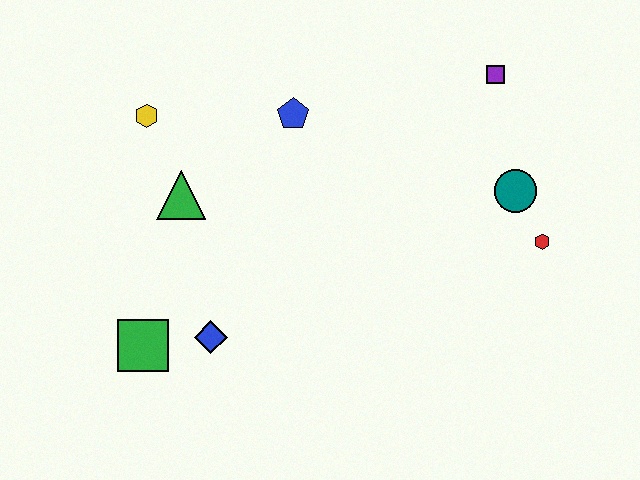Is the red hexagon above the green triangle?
No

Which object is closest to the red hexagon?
The teal circle is closest to the red hexagon.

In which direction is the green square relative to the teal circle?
The green square is to the left of the teal circle.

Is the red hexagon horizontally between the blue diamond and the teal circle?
No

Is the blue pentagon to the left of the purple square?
Yes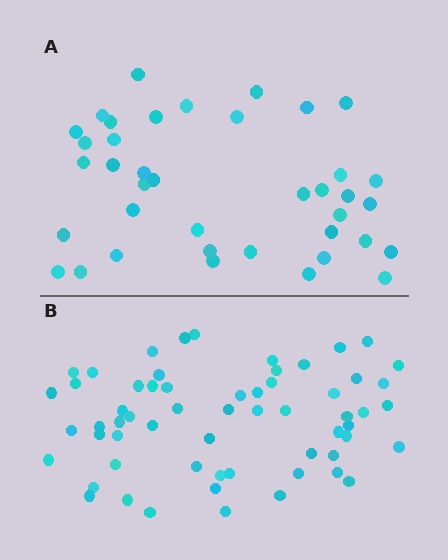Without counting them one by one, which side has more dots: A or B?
Region B (the bottom region) has more dots.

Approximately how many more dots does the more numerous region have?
Region B has approximately 20 more dots than region A.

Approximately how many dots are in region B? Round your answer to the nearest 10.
About 60 dots.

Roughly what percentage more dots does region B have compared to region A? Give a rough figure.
About 55% more.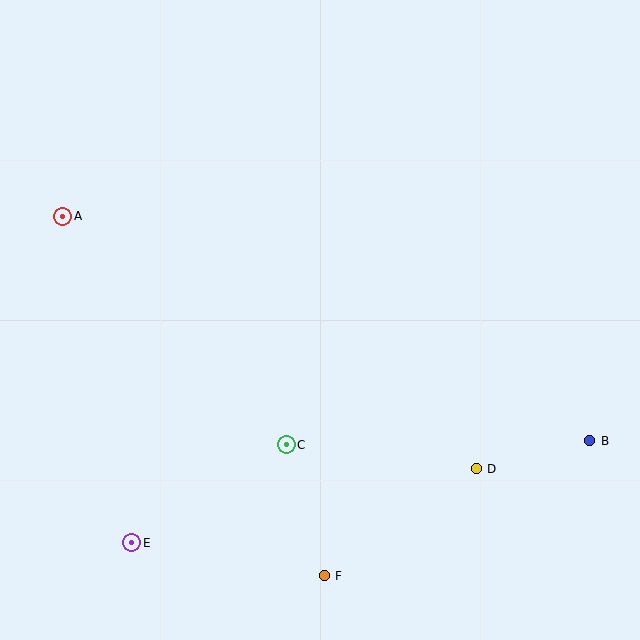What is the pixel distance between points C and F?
The distance between C and F is 136 pixels.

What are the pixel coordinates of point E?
Point E is at (132, 543).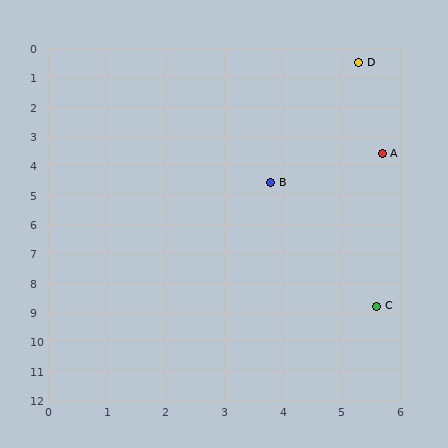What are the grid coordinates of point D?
Point D is at approximately (5.3, 0.5).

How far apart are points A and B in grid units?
Points A and B are about 2.1 grid units apart.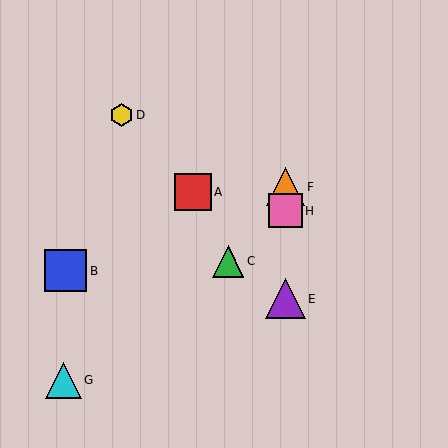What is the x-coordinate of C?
Object C is at x≈228.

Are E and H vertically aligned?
Yes, both are at x≈285.